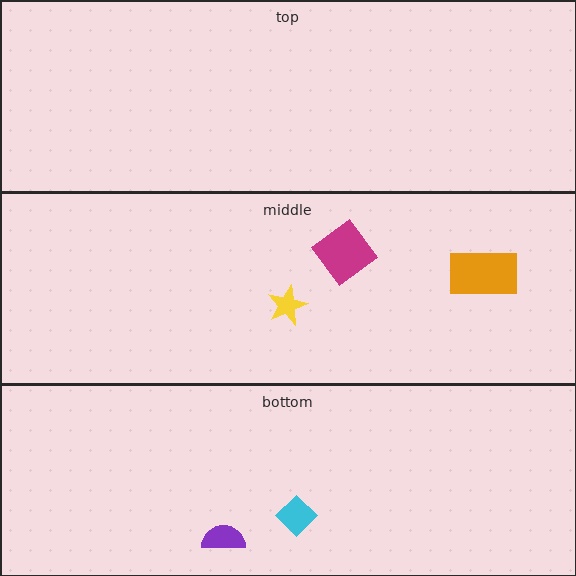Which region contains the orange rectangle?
The middle region.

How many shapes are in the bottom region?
2.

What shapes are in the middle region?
The magenta diamond, the orange rectangle, the yellow star.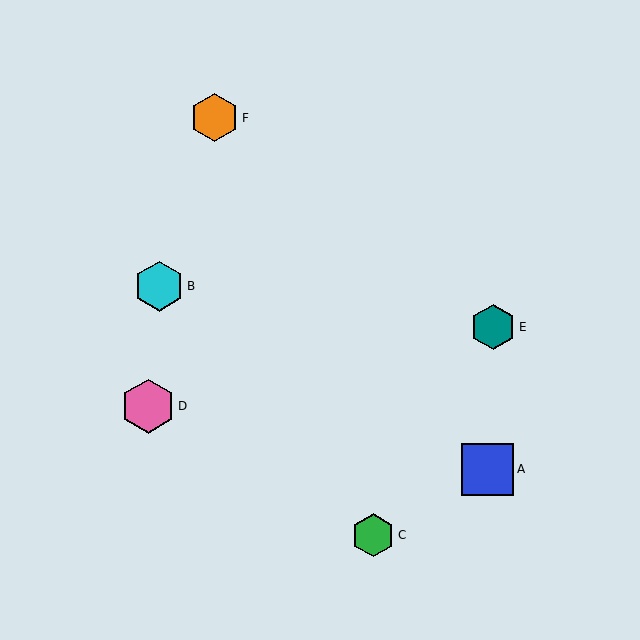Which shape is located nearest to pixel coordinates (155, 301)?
The cyan hexagon (labeled B) at (159, 286) is nearest to that location.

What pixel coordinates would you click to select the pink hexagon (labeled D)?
Click at (148, 406) to select the pink hexagon D.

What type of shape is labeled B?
Shape B is a cyan hexagon.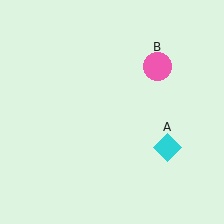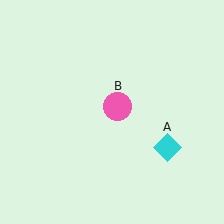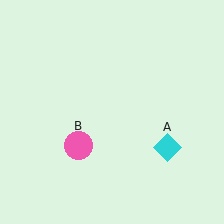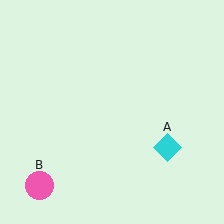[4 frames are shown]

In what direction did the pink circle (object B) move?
The pink circle (object B) moved down and to the left.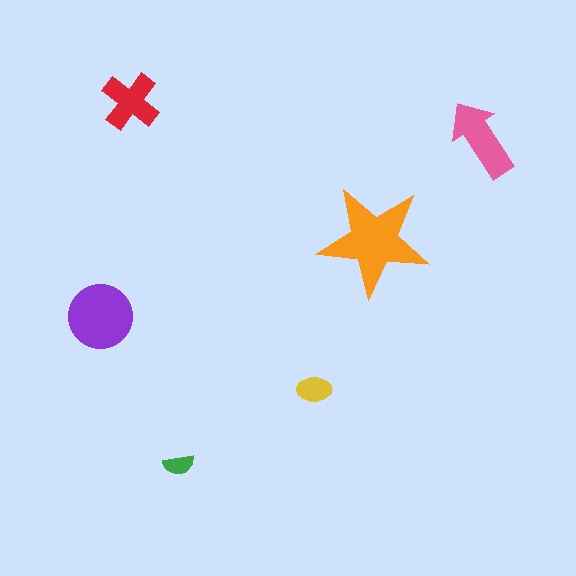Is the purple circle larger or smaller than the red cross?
Larger.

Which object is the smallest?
The green semicircle.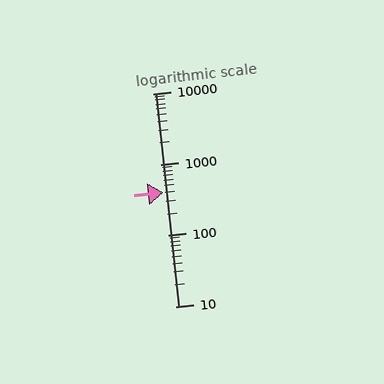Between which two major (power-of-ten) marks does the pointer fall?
The pointer is between 100 and 1000.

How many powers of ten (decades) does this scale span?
The scale spans 3 decades, from 10 to 10000.